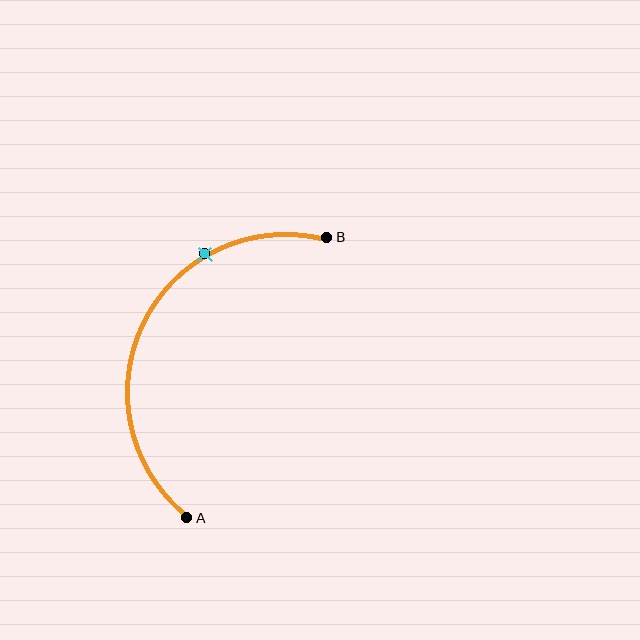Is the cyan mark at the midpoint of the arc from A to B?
No. The cyan mark lies on the arc but is closer to endpoint B. The arc midpoint would be at the point on the curve equidistant along the arc from both A and B.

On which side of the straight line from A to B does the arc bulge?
The arc bulges to the left of the straight line connecting A and B.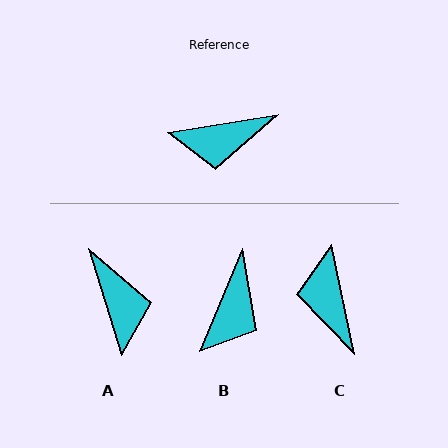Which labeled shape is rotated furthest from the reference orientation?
A, about 98 degrees away.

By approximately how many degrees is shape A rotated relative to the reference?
Approximately 98 degrees counter-clockwise.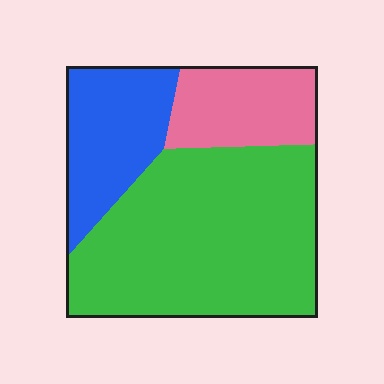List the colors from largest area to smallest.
From largest to smallest: green, blue, pink.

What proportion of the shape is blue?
Blue covers roughly 20% of the shape.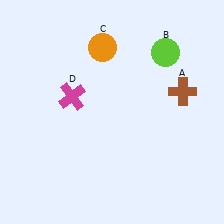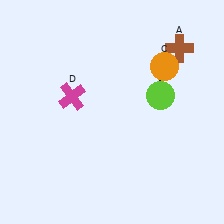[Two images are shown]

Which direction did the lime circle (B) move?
The lime circle (B) moved down.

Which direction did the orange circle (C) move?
The orange circle (C) moved right.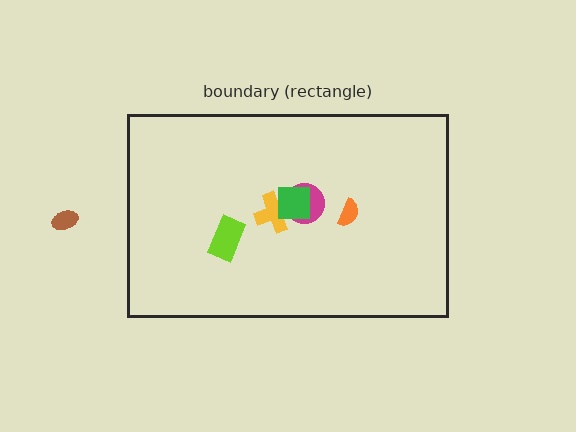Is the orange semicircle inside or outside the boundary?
Inside.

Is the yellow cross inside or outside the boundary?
Inside.